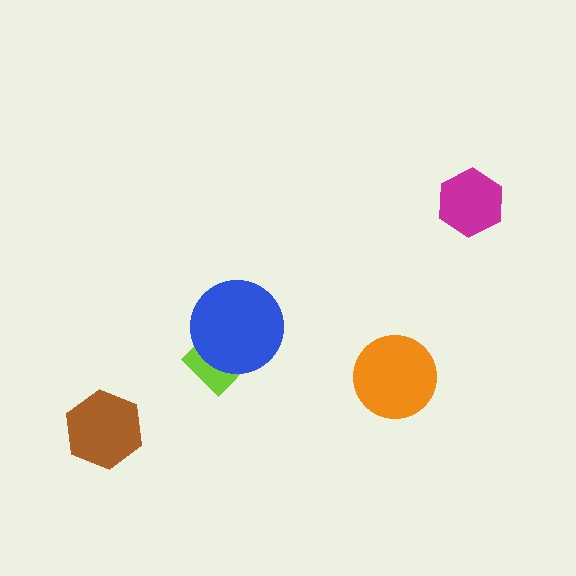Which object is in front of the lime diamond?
The blue circle is in front of the lime diamond.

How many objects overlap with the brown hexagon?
0 objects overlap with the brown hexagon.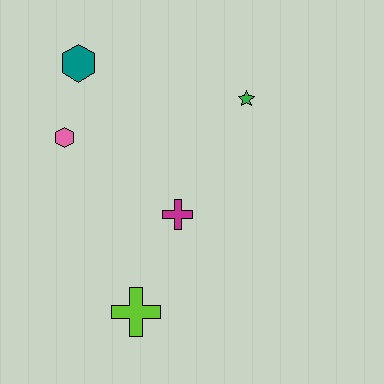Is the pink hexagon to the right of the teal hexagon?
No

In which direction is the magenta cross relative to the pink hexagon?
The magenta cross is to the right of the pink hexagon.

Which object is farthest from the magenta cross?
The teal hexagon is farthest from the magenta cross.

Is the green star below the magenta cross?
No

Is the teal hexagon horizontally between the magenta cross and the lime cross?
No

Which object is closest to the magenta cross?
The lime cross is closest to the magenta cross.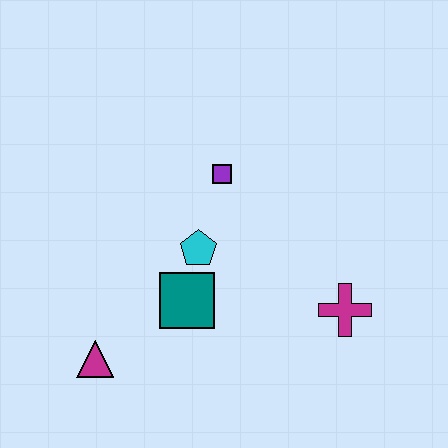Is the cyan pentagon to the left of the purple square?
Yes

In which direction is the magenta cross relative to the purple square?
The magenta cross is below the purple square.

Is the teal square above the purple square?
No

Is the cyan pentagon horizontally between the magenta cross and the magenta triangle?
Yes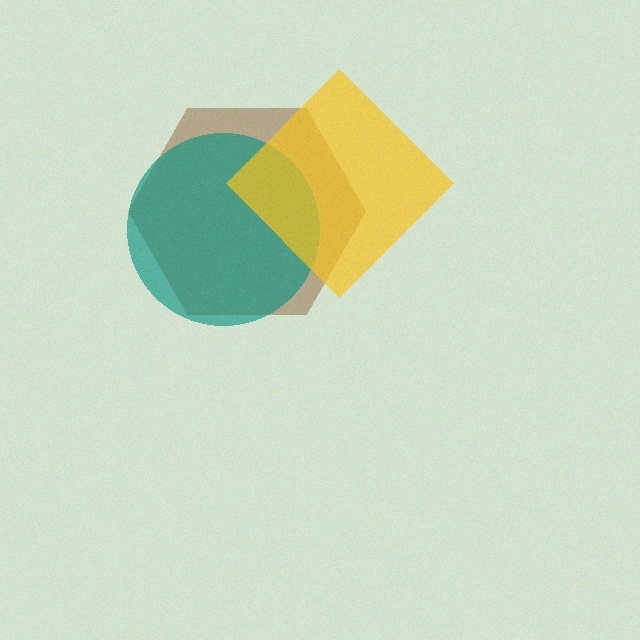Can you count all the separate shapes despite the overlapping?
Yes, there are 3 separate shapes.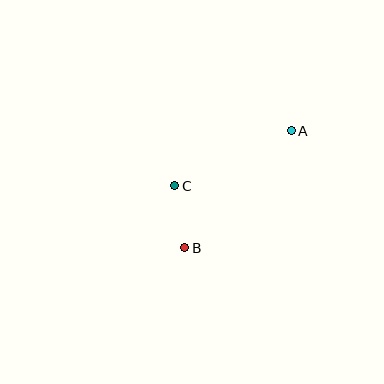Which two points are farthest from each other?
Points A and B are farthest from each other.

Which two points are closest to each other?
Points B and C are closest to each other.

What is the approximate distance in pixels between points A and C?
The distance between A and C is approximately 129 pixels.